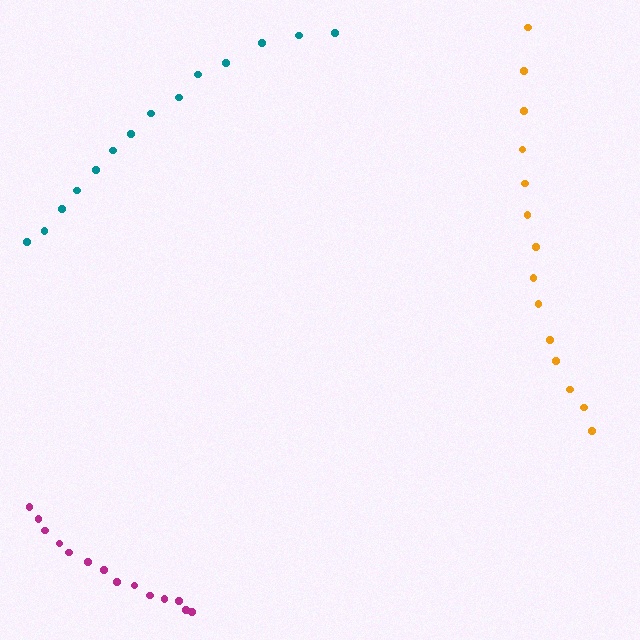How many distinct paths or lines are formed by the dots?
There are 3 distinct paths.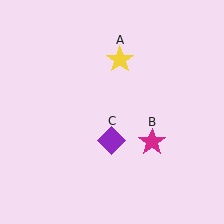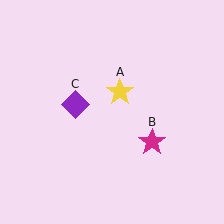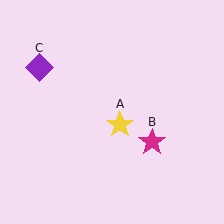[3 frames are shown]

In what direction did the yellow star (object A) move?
The yellow star (object A) moved down.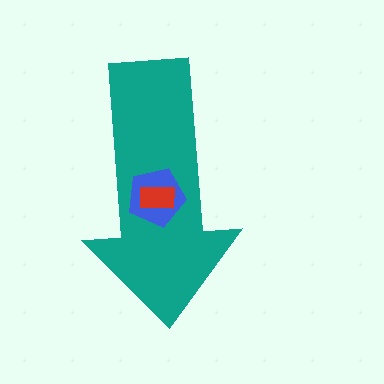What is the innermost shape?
The red rectangle.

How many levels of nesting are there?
3.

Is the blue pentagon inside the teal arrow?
Yes.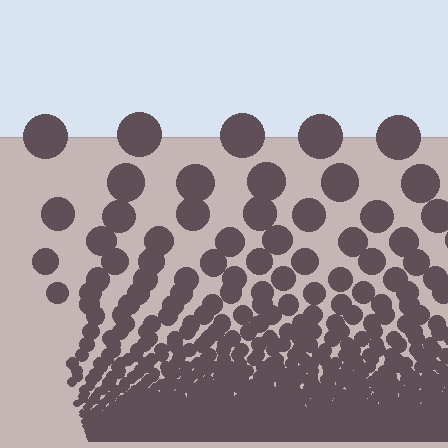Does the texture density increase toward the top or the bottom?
Density increases toward the bottom.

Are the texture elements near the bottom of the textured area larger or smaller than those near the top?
Smaller. The gradient is inverted — elements near the bottom are smaller and denser.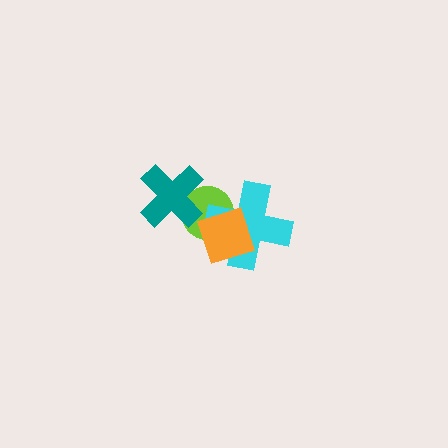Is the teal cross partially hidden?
No, no other shape covers it.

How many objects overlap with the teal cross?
1 object overlaps with the teal cross.